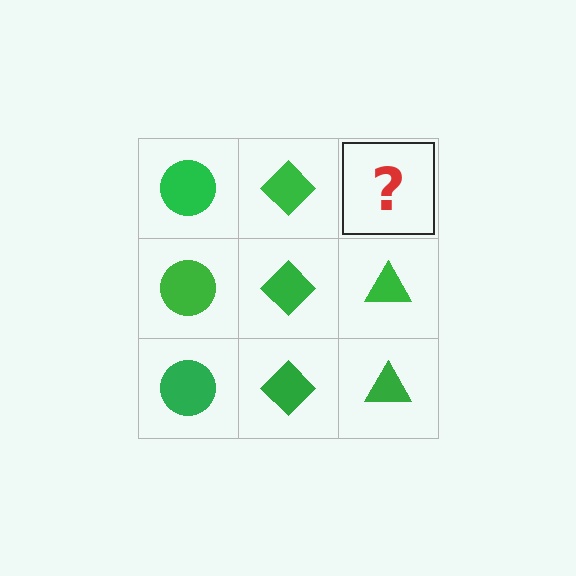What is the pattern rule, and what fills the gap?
The rule is that each column has a consistent shape. The gap should be filled with a green triangle.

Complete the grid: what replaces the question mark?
The question mark should be replaced with a green triangle.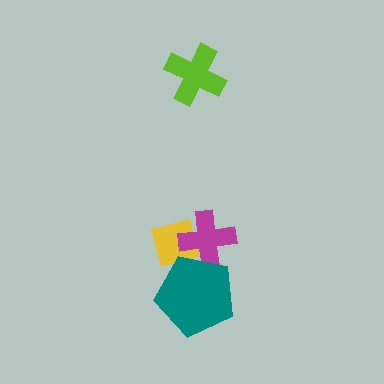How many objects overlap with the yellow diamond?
2 objects overlap with the yellow diamond.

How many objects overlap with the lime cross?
0 objects overlap with the lime cross.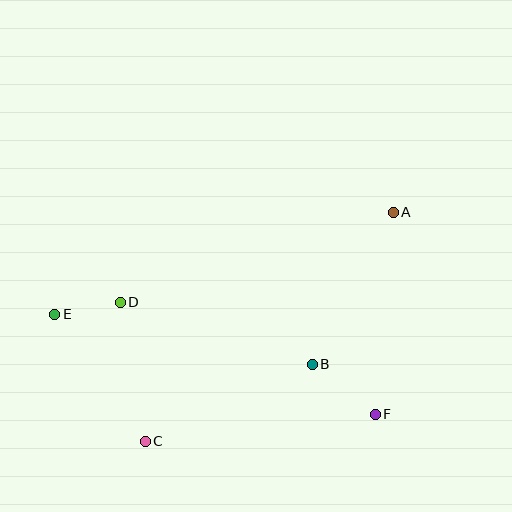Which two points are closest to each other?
Points D and E are closest to each other.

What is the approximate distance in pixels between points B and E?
The distance between B and E is approximately 262 pixels.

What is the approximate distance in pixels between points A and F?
The distance between A and F is approximately 203 pixels.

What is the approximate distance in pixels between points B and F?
The distance between B and F is approximately 81 pixels.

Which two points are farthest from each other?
Points A and E are farthest from each other.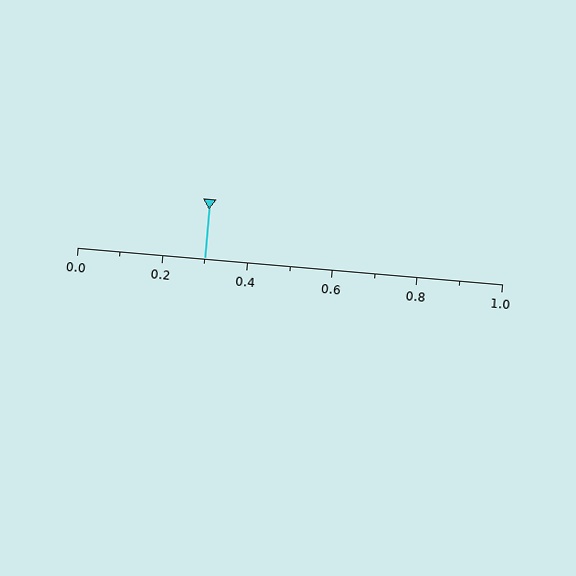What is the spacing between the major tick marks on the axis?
The major ticks are spaced 0.2 apart.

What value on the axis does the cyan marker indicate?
The marker indicates approximately 0.3.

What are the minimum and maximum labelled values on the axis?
The axis runs from 0.0 to 1.0.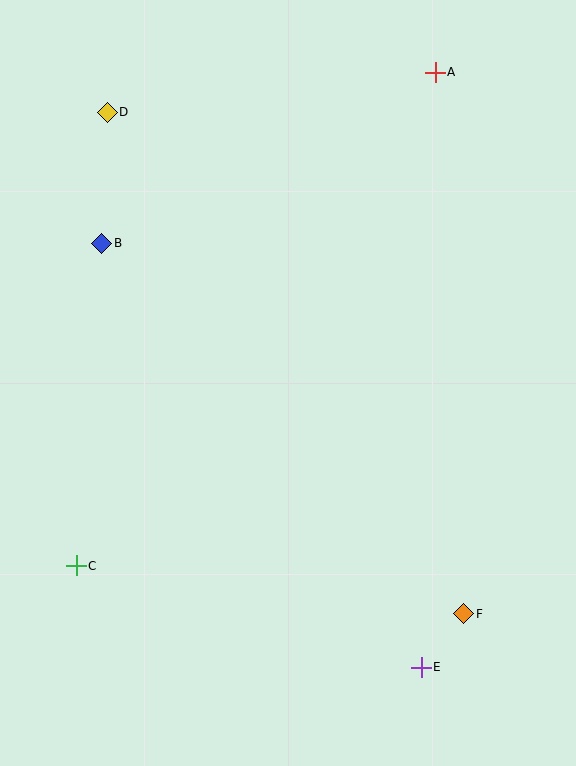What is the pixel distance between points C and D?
The distance between C and D is 455 pixels.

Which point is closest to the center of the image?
Point B at (102, 243) is closest to the center.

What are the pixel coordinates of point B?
Point B is at (102, 243).